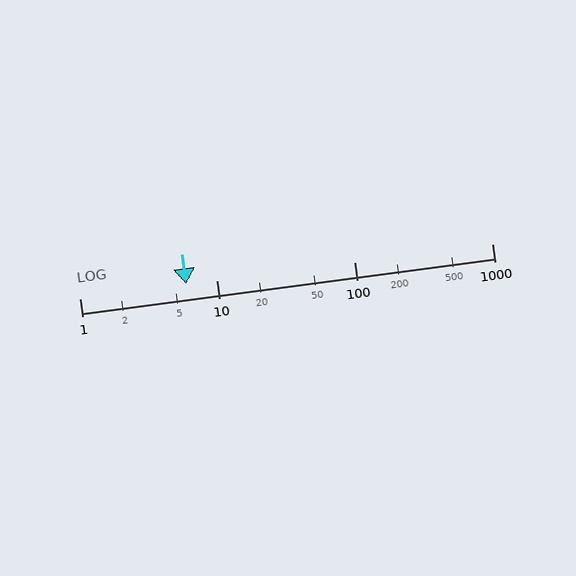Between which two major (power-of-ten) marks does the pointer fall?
The pointer is between 1 and 10.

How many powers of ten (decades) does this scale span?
The scale spans 3 decades, from 1 to 1000.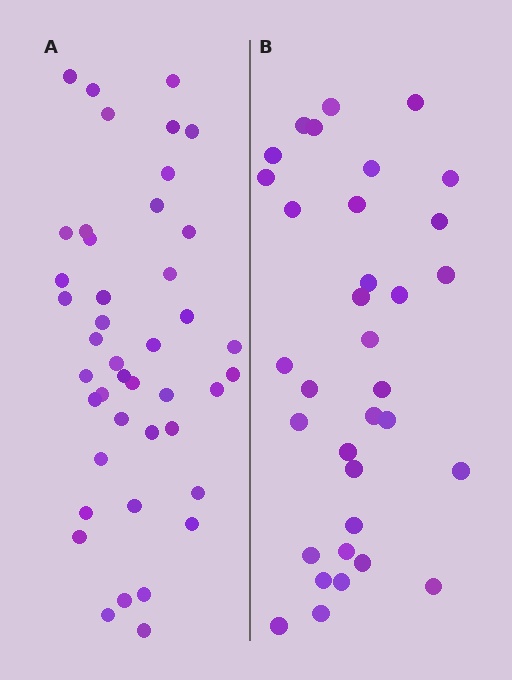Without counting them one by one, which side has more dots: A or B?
Region A (the left region) has more dots.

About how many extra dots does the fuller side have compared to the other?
Region A has roughly 8 or so more dots than region B.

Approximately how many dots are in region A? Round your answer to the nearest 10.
About 40 dots. (The exact count is 43, which rounds to 40.)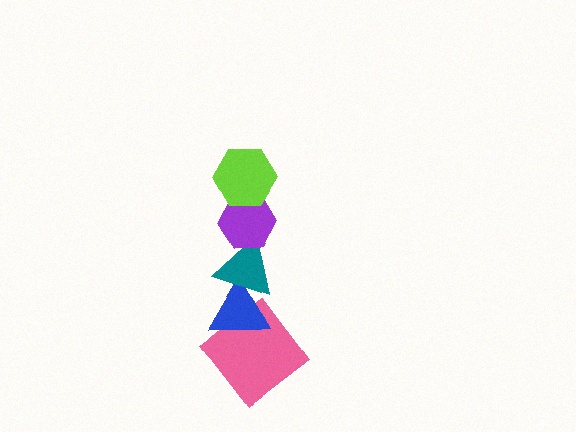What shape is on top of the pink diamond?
The blue triangle is on top of the pink diamond.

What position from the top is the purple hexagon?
The purple hexagon is 2nd from the top.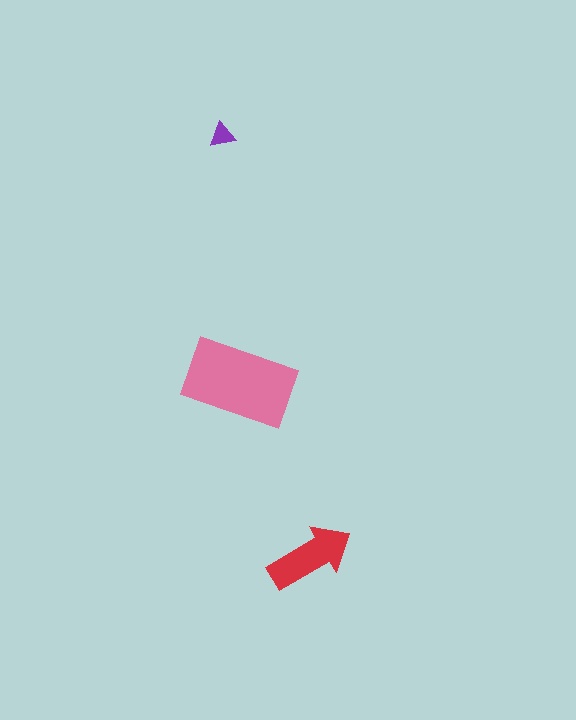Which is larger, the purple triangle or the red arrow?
The red arrow.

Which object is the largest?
The pink rectangle.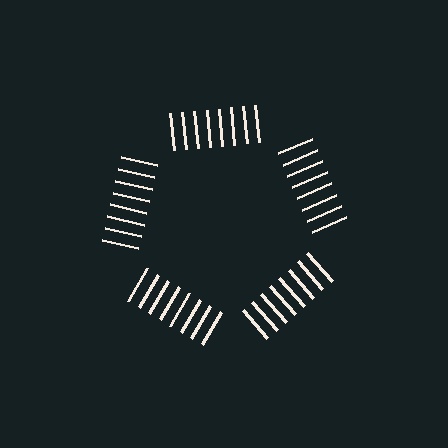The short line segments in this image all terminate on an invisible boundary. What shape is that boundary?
An illusory pentagon — the line segments terminate on its edges but no continuous stroke is drawn.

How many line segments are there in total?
40 — 8 along each of the 5 edges.